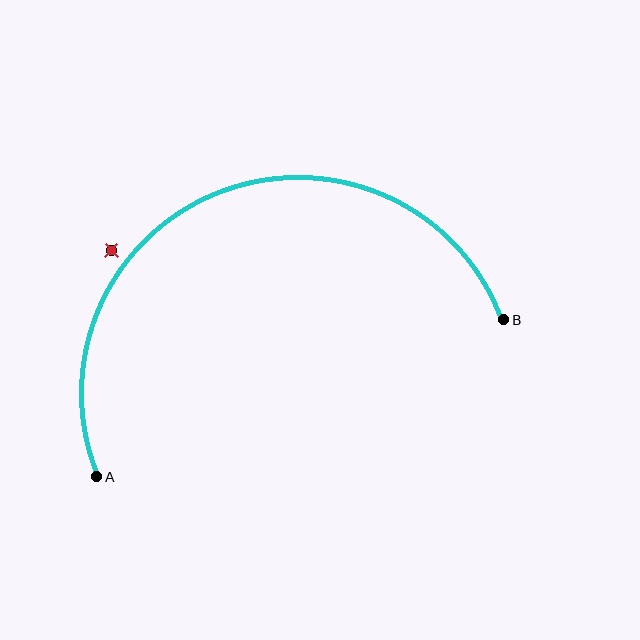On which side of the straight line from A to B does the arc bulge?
The arc bulges above the straight line connecting A and B.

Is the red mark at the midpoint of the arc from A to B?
No — the red mark does not lie on the arc at all. It sits slightly outside the curve.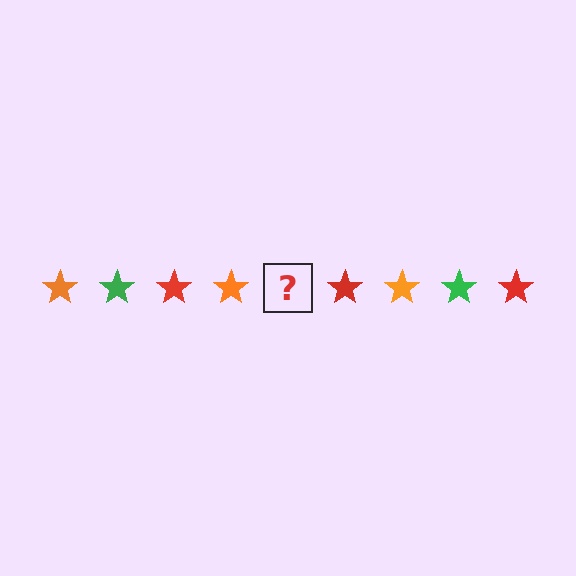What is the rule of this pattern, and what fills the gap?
The rule is that the pattern cycles through orange, green, red stars. The gap should be filled with a green star.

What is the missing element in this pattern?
The missing element is a green star.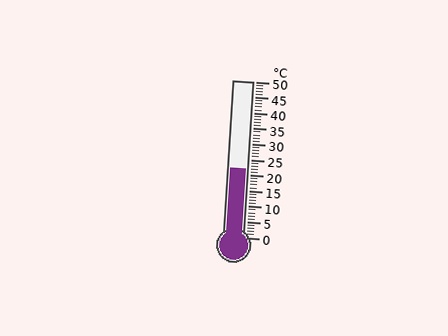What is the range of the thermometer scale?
The thermometer scale ranges from 0°C to 50°C.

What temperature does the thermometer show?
The thermometer shows approximately 22°C.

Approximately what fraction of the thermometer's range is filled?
The thermometer is filled to approximately 45% of its range.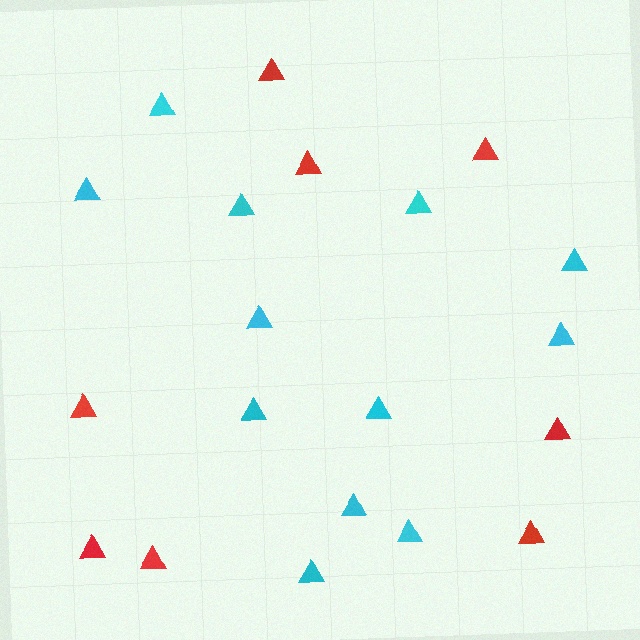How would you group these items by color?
There are 2 groups: one group of cyan triangles (12) and one group of red triangles (8).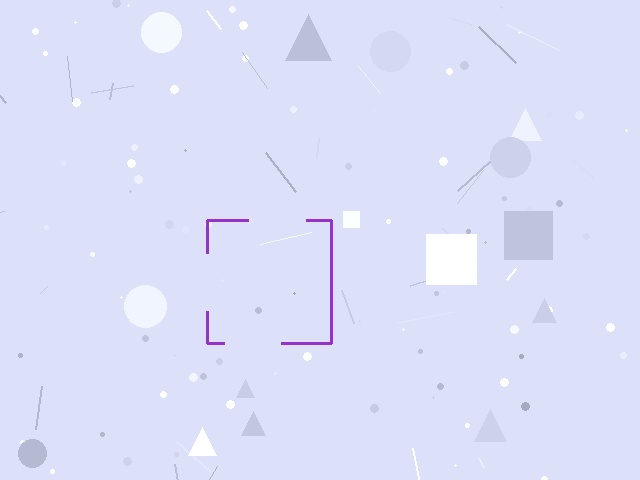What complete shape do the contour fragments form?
The contour fragments form a square.